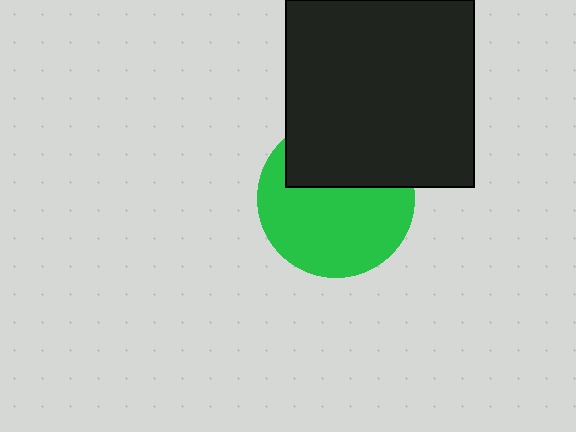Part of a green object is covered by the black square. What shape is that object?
It is a circle.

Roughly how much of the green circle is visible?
About half of it is visible (roughly 63%).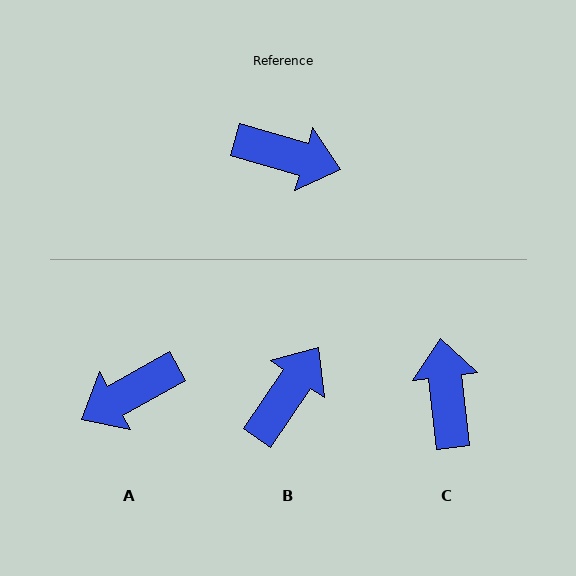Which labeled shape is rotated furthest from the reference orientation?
A, about 135 degrees away.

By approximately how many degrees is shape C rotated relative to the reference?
Approximately 113 degrees counter-clockwise.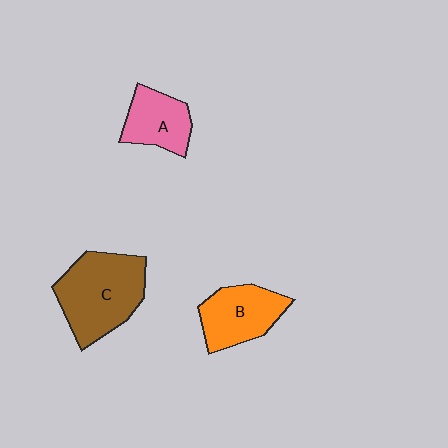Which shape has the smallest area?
Shape A (pink).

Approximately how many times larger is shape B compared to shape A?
Approximately 1.2 times.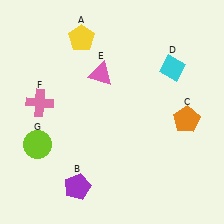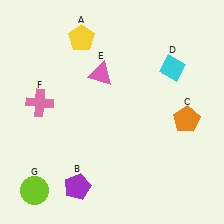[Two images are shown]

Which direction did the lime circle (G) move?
The lime circle (G) moved down.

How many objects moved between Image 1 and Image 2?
1 object moved between the two images.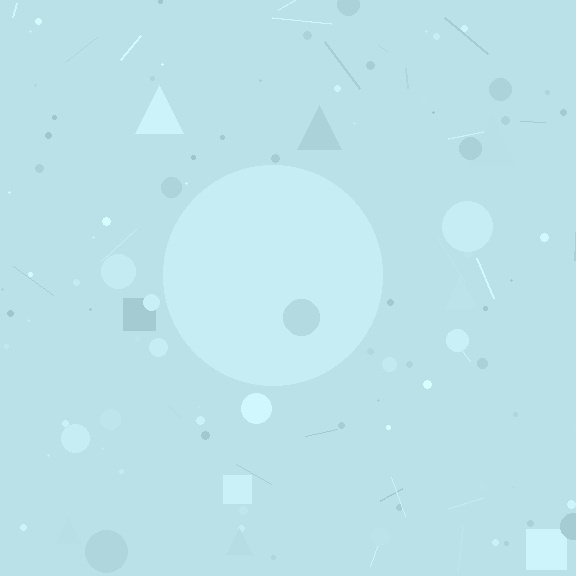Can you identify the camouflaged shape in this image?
The camouflaged shape is a circle.